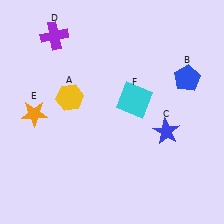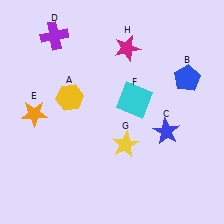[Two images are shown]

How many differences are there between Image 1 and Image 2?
There are 2 differences between the two images.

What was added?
A yellow star (G), a magenta star (H) were added in Image 2.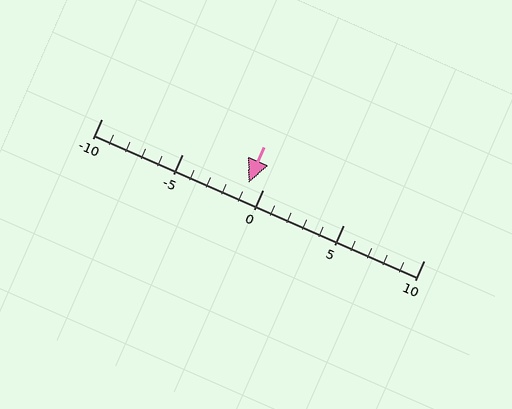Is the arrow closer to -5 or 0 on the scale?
The arrow is closer to 0.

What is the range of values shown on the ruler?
The ruler shows values from -10 to 10.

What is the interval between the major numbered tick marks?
The major tick marks are spaced 5 units apart.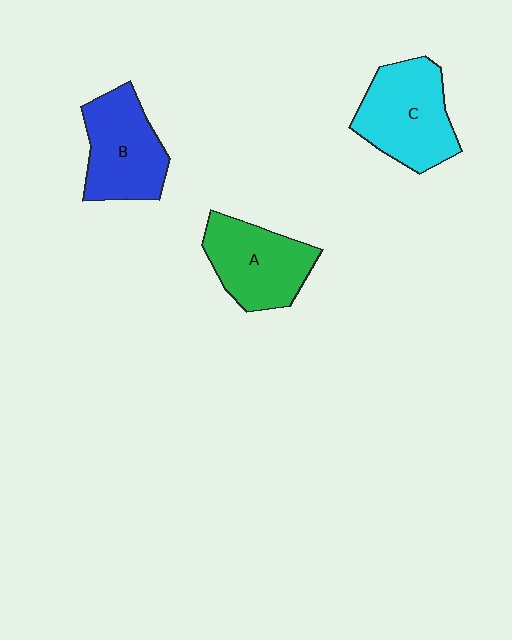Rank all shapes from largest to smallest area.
From largest to smallest: C (cyan), B (blue), A (green).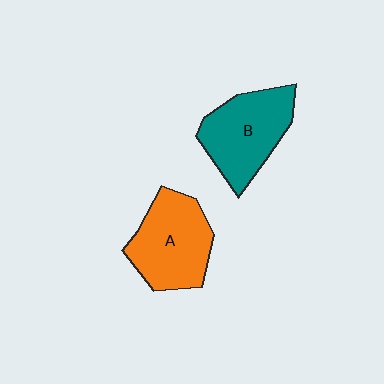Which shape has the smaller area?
Shape B (teal).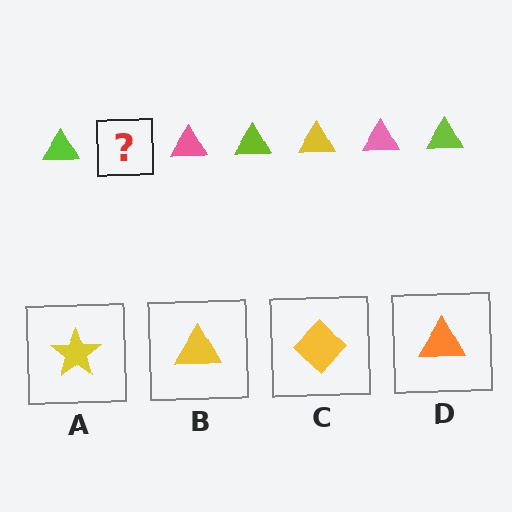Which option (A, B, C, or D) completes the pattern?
B.